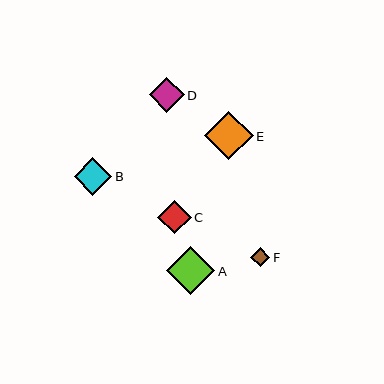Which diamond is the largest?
Diamond E is the largest with a size of approximately 48 pixels.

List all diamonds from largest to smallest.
From largest to smallest: E, A, B, D, C, F.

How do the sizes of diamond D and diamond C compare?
Diamond D and diamond C are approximately the same size.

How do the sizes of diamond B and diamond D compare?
Diamond B and diamond D are approximately the same size.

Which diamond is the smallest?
Diamond F is the smallest with a size of approximately 19 pixels.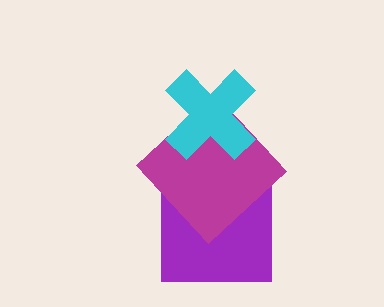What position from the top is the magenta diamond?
The magenta diamond is 2nd from the top.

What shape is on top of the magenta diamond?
The cyan cross is on top of the magenta diamond.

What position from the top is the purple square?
The purple square is 3rd from the top.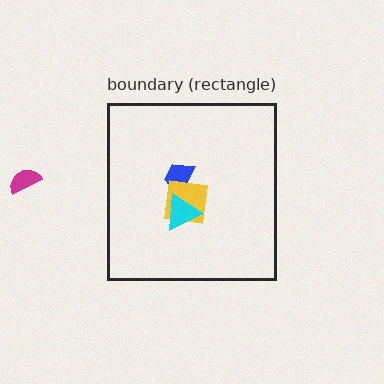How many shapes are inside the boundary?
3 inside, 1 outside.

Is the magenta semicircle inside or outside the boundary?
Outside.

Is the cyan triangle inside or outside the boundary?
Inside.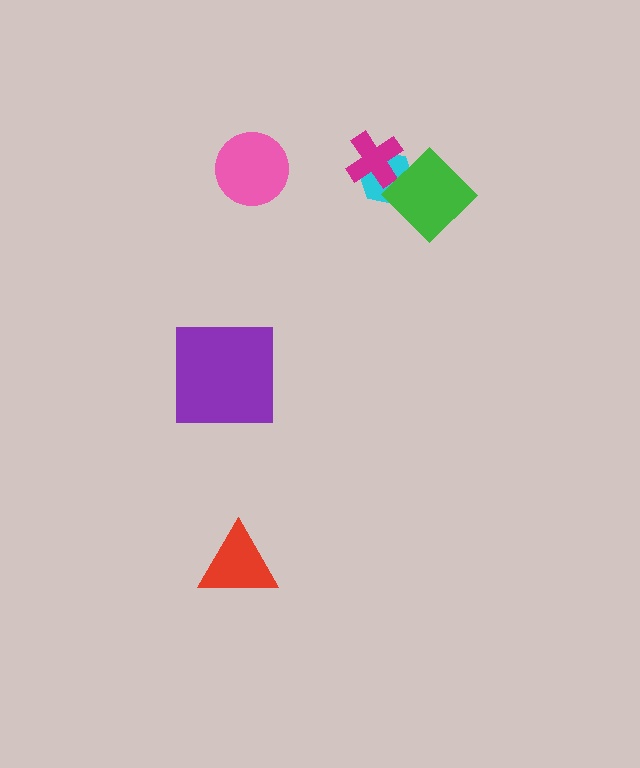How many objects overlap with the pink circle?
0 objects overlap with the pink circle.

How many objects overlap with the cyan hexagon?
2 objects overlap with the cyan hexagon.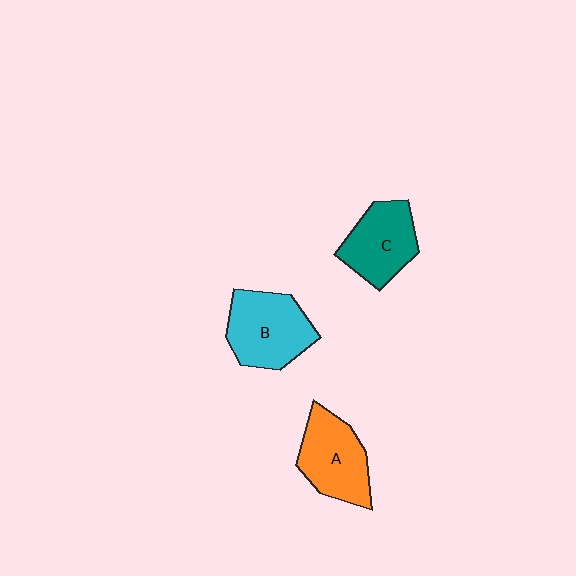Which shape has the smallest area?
Shape C (teal).